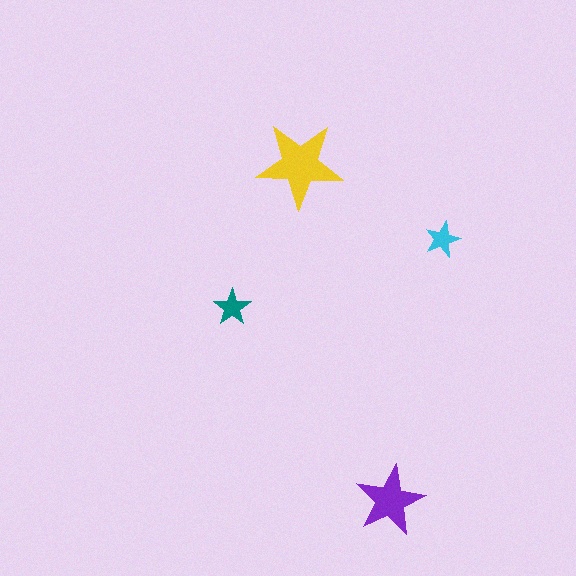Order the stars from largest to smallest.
the yellow one, the purple one, the teal one, the cyan one.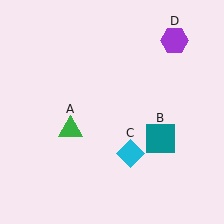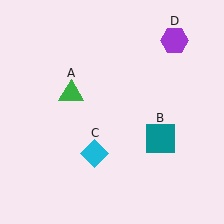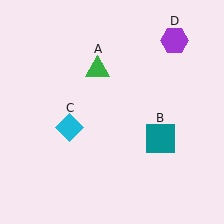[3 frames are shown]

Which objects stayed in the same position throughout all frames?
Teal square (object B) and purple hexagon (object D) remained stationary.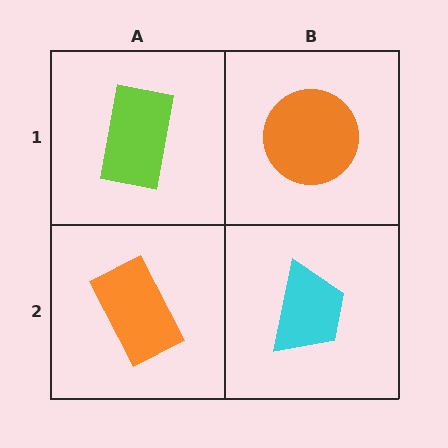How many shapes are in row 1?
2 shapes.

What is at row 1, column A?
A lime rectangle.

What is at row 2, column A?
An orange rectangle.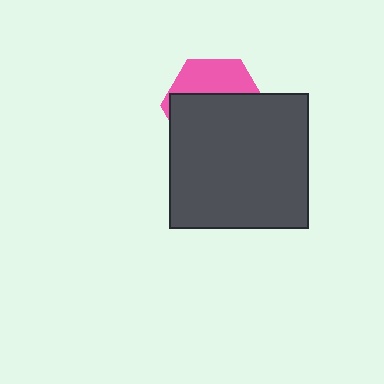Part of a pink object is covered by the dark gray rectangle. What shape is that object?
It is a hexagon.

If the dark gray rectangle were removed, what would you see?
You would see the complete pink hexagon.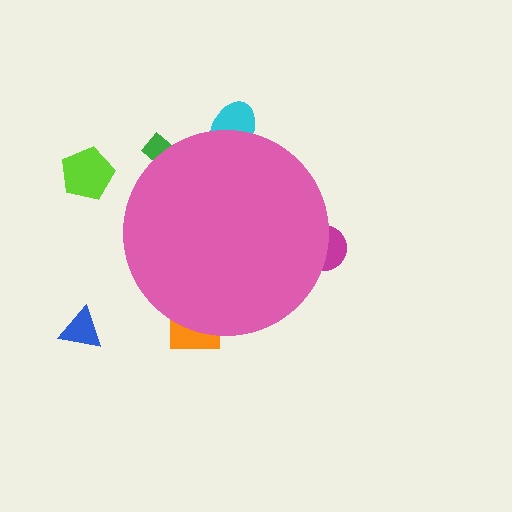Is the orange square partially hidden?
Yes, the orange square is partially hidden behind the pink circle.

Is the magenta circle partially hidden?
Yes, the magenta circle is partially hidden behind the pink circle.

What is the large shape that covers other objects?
A pink circle.